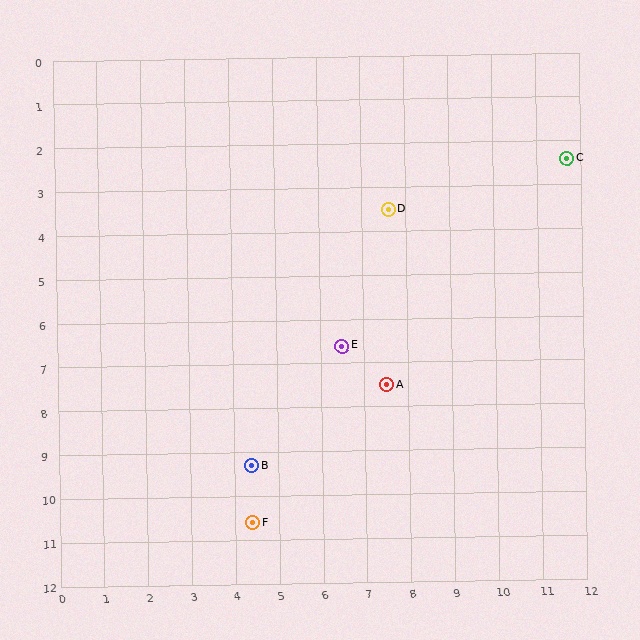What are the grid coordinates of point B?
Point B is at approximately (4.4, 9.3).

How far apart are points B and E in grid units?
Points B and E are about 3.4 grid units apart.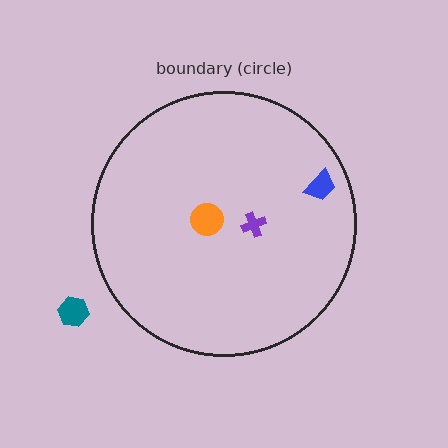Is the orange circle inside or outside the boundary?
Inside.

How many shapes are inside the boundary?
3 inside, 1 outside.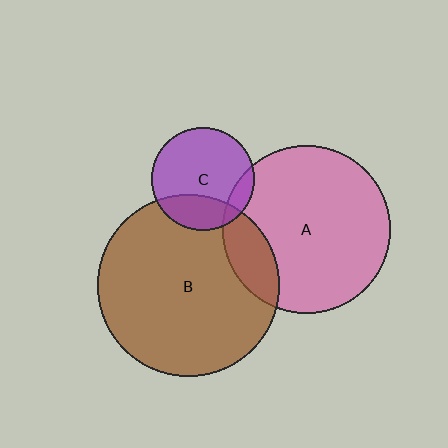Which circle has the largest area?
Circle B (brown).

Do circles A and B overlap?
Yes.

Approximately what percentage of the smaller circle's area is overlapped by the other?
Approximately 15%.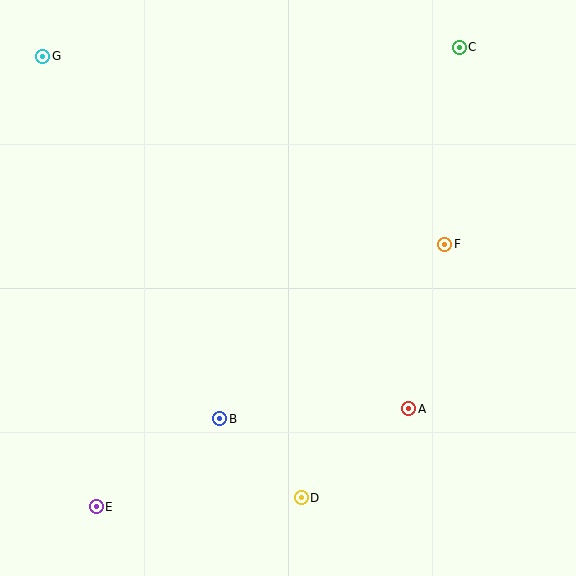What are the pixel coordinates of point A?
Point A is at (409, 409).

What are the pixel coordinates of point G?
Point G is at (43, 56).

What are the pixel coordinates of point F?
Point F is at (445, 244).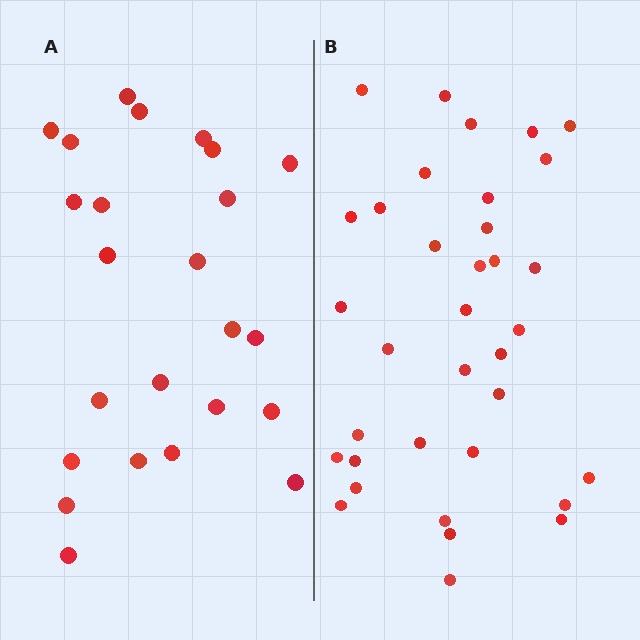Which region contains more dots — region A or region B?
Region B (the right region) has more dots.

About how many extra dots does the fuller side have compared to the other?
Region B has roughly 12 or so more dots than region A.